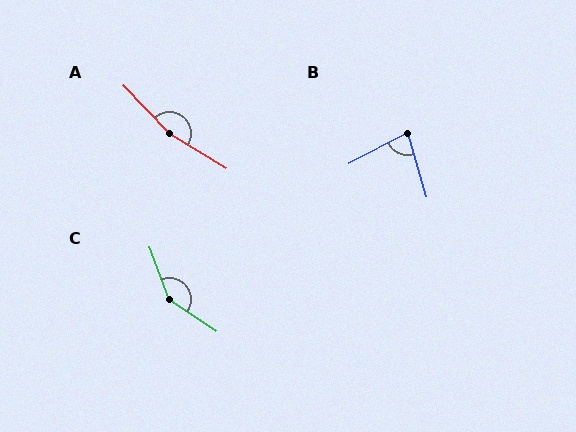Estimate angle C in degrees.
Approximately 145 degrees.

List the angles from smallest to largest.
B (79°), C (145°), A (165°).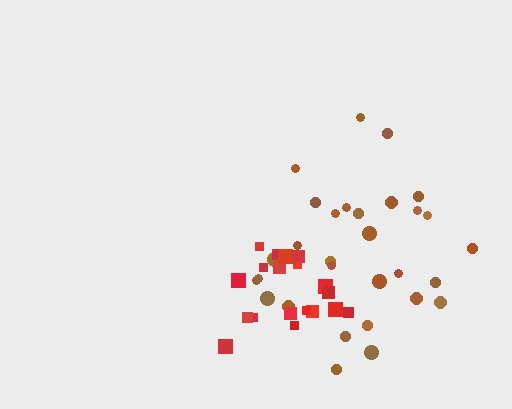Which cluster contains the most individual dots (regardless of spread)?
Brown (30).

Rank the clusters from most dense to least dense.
red, brown.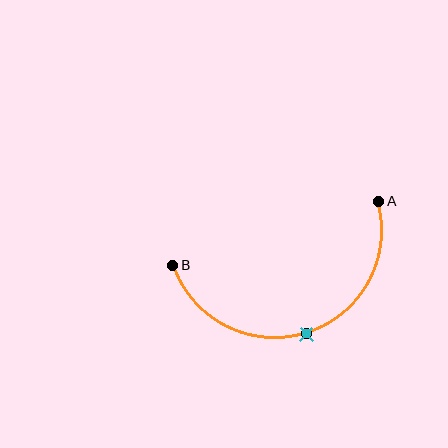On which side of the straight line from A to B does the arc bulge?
The arc bulges below the straight line connecting A and B.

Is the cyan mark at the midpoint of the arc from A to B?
Yes. The cyan mark lies on the arc at equal arc-length from both A and B — it is the arc midpoint.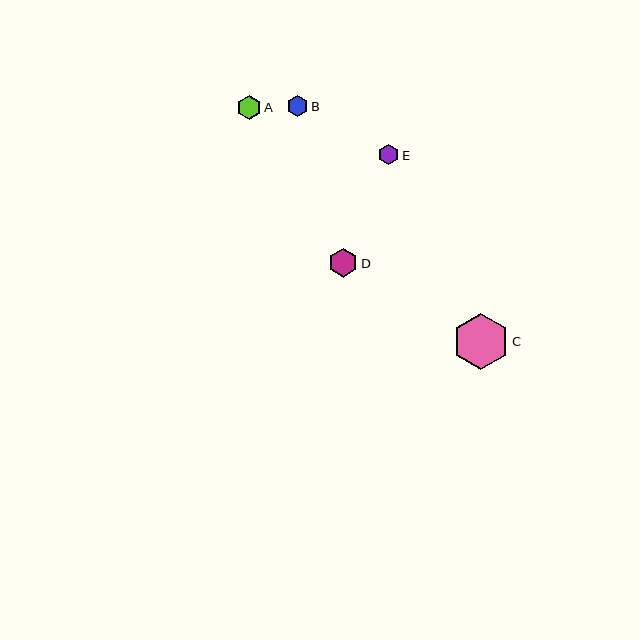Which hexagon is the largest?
Hexagon C is the largest with a size of approximately 56 pixels.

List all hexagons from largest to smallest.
From largest to smallest: C, D, A, B, E.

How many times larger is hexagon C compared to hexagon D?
Hexagon C is approximately 1.9 times the size of hexagon D.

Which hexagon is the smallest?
Hexagon E is the smallest with a size of approximately 20 pixels.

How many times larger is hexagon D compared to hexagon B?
Hexagon D is approximately 1.4 times the size of hexagon B.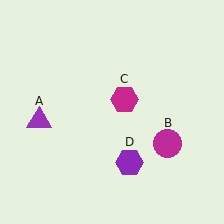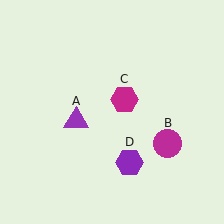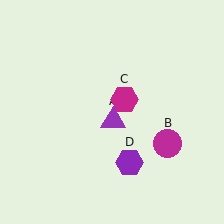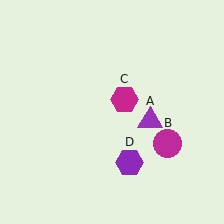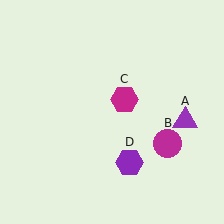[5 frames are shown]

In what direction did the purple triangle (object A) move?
The purple triangle (object A) moved right.